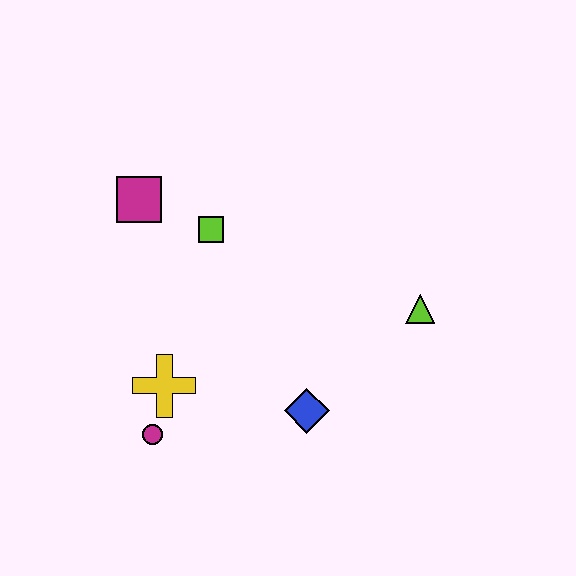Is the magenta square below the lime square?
No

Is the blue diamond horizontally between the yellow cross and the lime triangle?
Yes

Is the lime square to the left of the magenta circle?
No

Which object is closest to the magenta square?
The lime square is closest to the magenta square.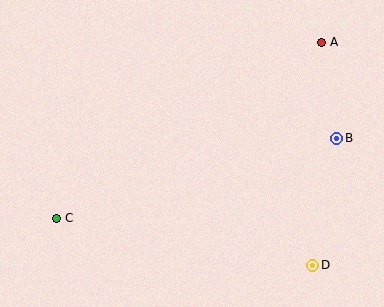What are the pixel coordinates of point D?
Point D is at (313, 265).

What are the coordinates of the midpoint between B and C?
The midpoint between B and C is at (197, 178).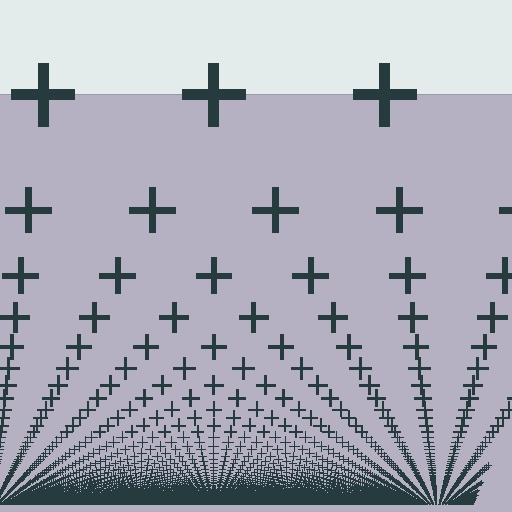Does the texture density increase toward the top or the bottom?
Density increases toward the bottom.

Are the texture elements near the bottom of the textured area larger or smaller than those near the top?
Smaller. The gradient is inverted — elements near the bottom are smaller and denser.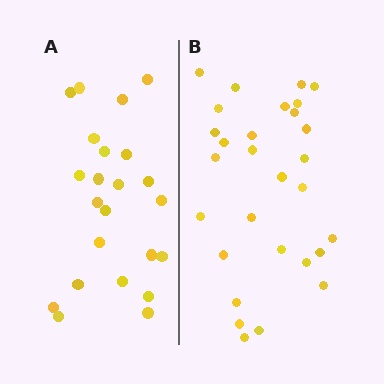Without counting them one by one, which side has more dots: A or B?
Region B (the right region) has more dots.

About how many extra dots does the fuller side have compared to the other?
Region B has about 6 more dots than region A.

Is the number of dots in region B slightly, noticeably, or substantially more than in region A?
Region B has noticeably more, but not dramatically so. The ratio is roughly 1.3 to 1.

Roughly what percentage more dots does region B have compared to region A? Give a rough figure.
About 25% more.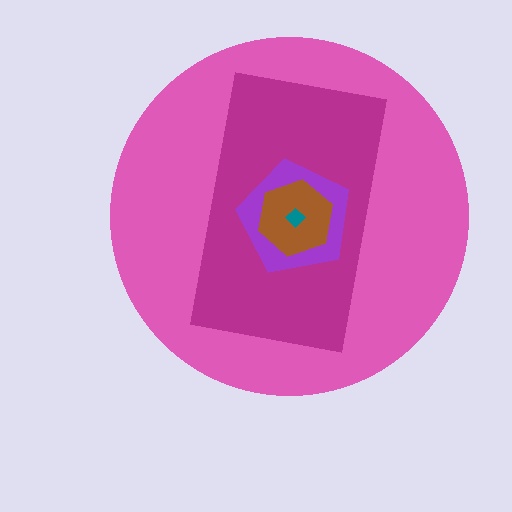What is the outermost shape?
The pink circle.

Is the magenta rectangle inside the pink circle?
Yes.